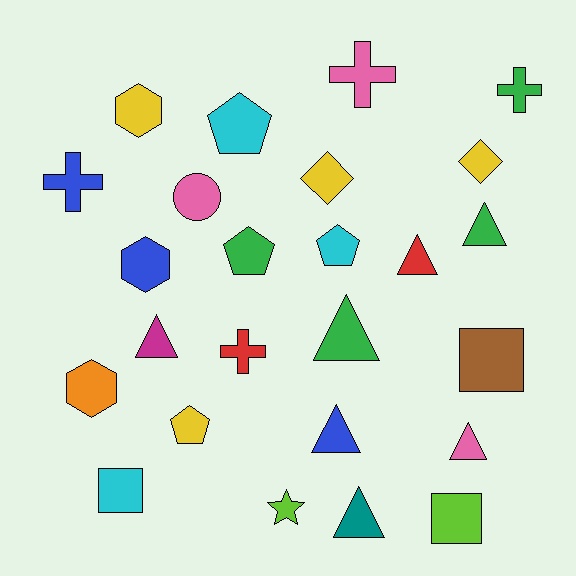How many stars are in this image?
There is 1 star.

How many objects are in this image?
There are 25 objects.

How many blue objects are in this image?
There are 3 blue objects.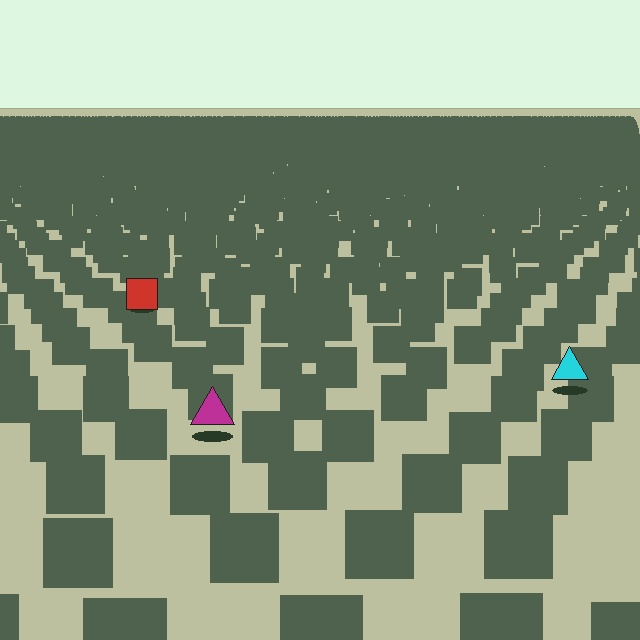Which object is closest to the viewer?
The magenta triangle is closest. The texture marks near it are larger and more spread out.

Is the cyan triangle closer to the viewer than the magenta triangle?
No. The magenta triangle is closer — you can tell from the texture gradient: the ground texture is coarser near it.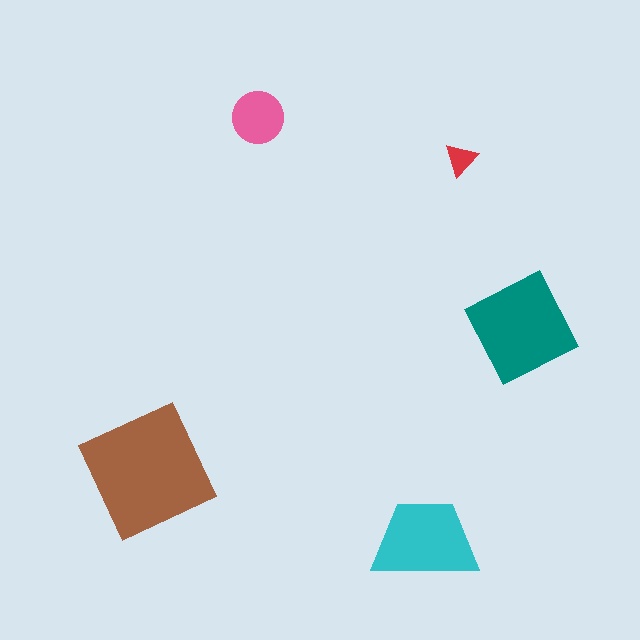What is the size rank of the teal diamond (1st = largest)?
2nd.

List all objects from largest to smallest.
The brown square, the teal diamond, the cyan trapezoid, the pink circle, the red triangle.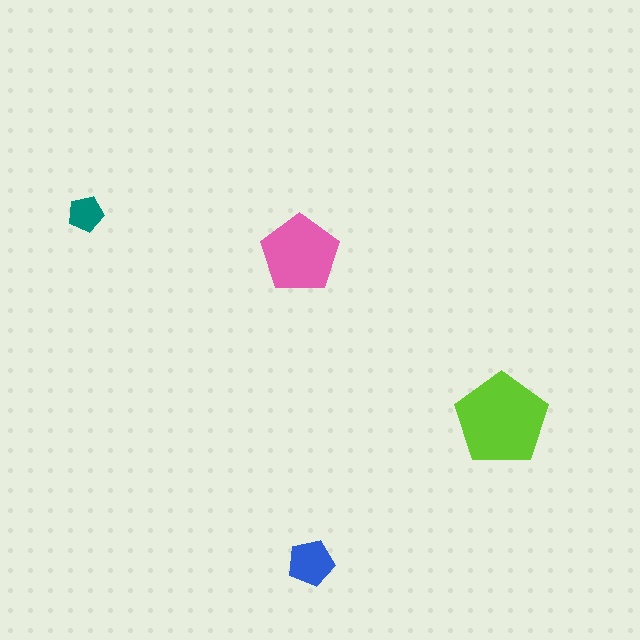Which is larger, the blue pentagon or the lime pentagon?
The lime one.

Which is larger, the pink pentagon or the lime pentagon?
The lime one.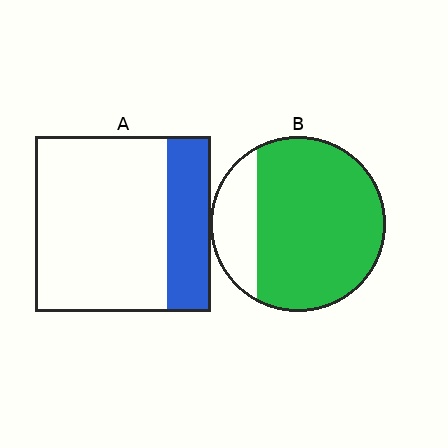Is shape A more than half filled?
No.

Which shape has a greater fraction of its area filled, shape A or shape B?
Shape B.